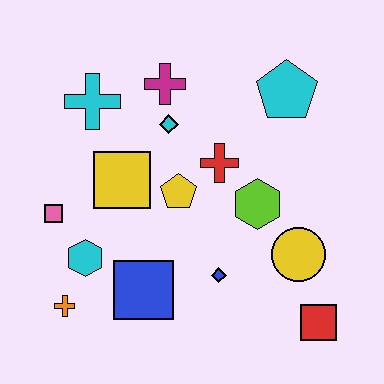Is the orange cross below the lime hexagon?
Yes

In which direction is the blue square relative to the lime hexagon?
The blue square is to the left of the lime hexagon.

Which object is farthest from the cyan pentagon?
The orange cross is farthest from the cyan pentagon.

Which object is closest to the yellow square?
The yellow pentagon is closest to the yellow square.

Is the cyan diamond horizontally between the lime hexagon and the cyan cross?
Yes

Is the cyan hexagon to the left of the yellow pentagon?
Yes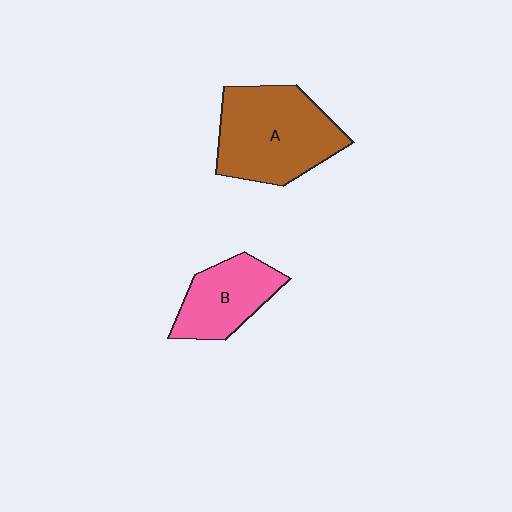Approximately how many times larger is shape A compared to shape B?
Approximately 1.6 times.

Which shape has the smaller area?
Shape B (pink).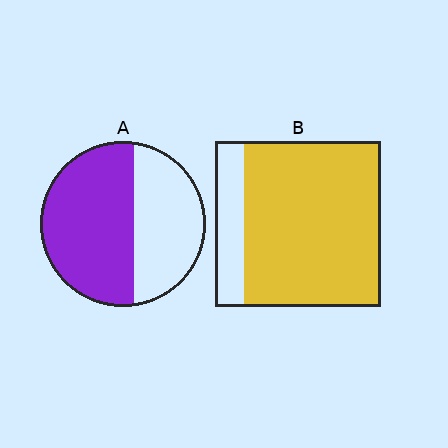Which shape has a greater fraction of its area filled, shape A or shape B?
Shape B.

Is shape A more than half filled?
Yes.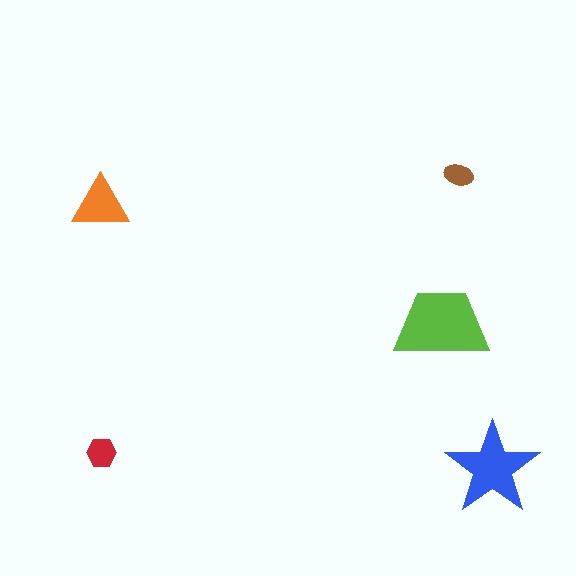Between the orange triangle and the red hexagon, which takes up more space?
The orange triangle.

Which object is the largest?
The lime trapezoid.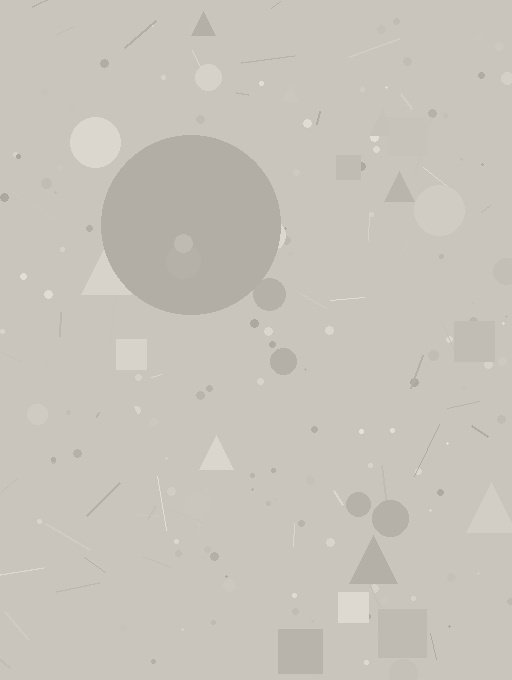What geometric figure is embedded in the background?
A circle is embedded in the background.